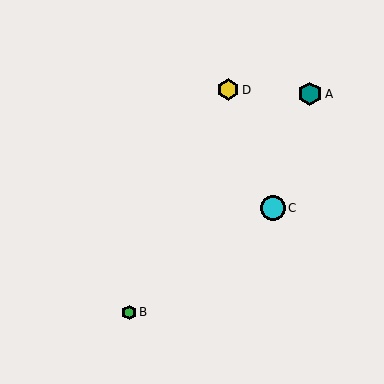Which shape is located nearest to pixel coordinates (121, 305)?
The green hexagon (labeled B) at (129, 312) is nearest to that location.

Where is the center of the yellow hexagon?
The center of the yellow hexagon is at (228, 90).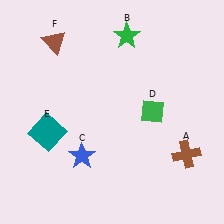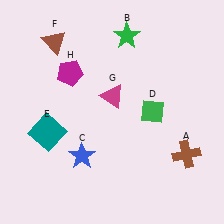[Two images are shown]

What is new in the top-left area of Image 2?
A magenta pentagon (H) was added in the top-left area of Image 2.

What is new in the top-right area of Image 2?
A magenta triangle (G) was added in the top-right area of Image 2.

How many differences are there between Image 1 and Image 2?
There are 2 differences between the two images.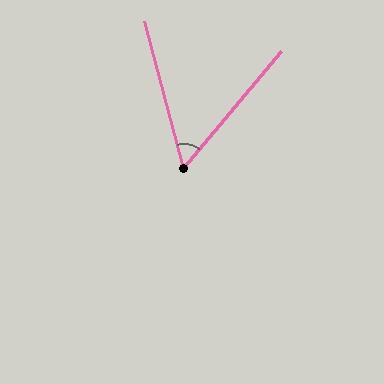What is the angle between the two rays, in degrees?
Approximately 55 degrees.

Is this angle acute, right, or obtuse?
It is acute.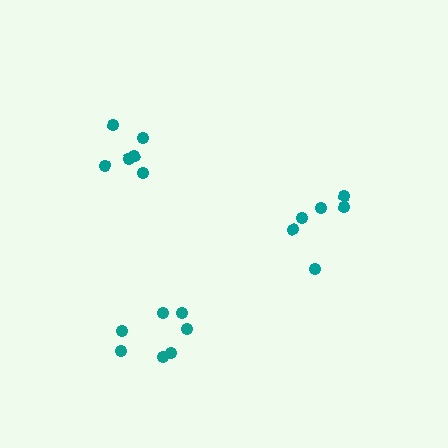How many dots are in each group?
Group 1: 6 dots, Group 2: 6 dots, Group 3: 7 dots (19 total).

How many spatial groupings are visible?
There are 3 spatial groupings.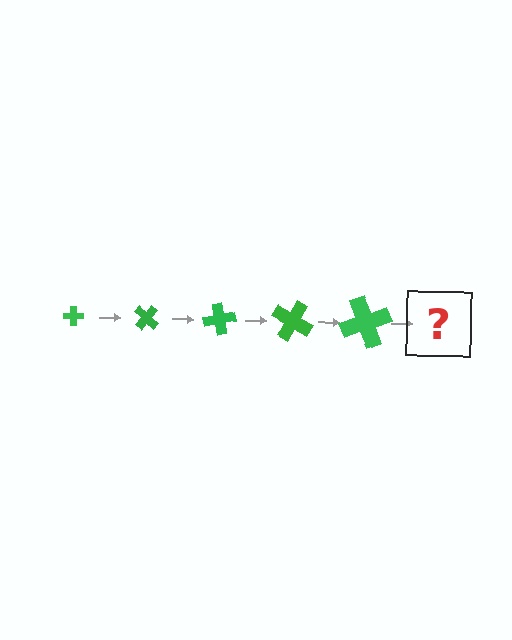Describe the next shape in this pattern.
It should be a cross, larger than the previous one and rotated 200 degrees from the start.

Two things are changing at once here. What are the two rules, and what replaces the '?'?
The two rules are that the cross grows larger each step and it rotates 40 degrees each step. The '?' should be a cross, larger than the previous one and rotated 200 degrees from the start.